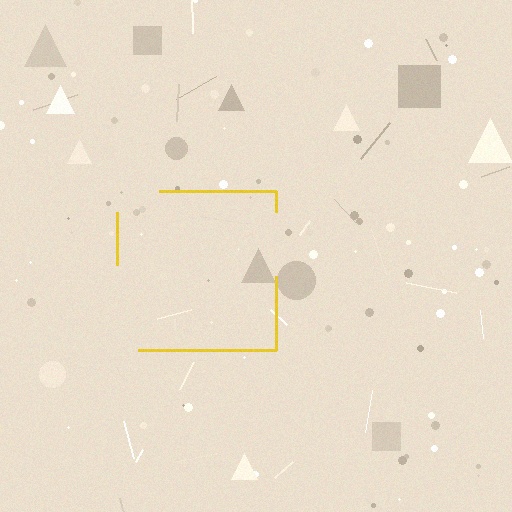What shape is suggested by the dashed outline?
The dashed outline suggests a square.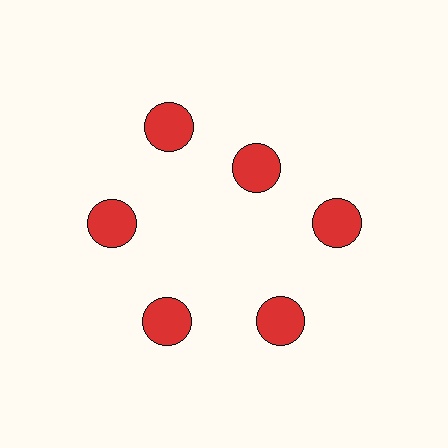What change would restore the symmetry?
The symmetry would be restored by moving it outward, back onto the ring so that all 6 circles sit at equal angles and equal distance from the center.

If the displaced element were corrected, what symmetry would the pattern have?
It would have 6-fold rotational symmetry — the pattern would map onto itself every 60 degrees.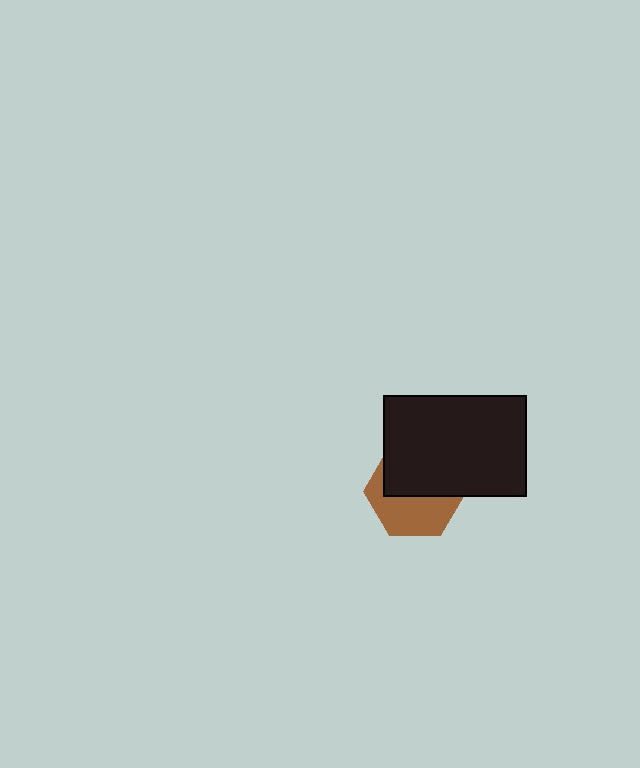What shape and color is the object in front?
The object in front is a black rectangle.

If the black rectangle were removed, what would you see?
You would see the complete brown hexagon.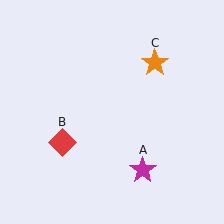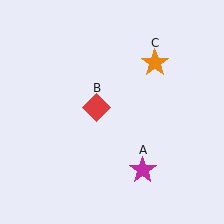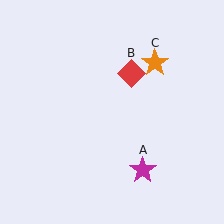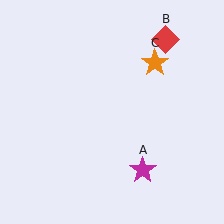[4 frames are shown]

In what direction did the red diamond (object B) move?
The red diamond (object B) moved up and to the right.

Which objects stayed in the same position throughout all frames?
Magenta star (object A) and orange star (object C) remained stationary.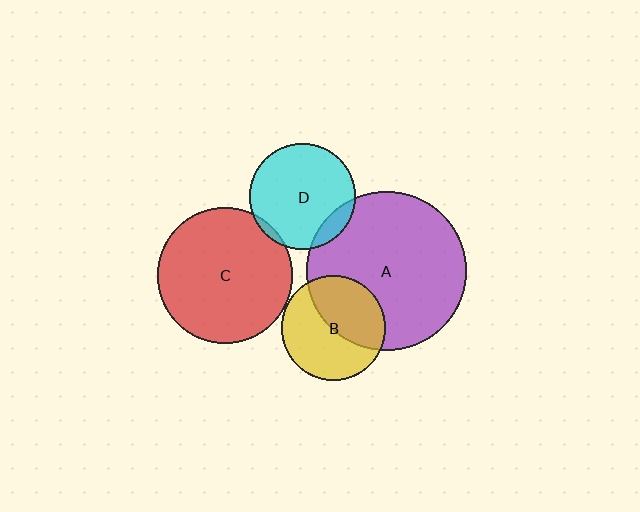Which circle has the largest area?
Circle A (purple).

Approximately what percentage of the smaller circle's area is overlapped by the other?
Approximately 45%.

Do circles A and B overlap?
Yes.